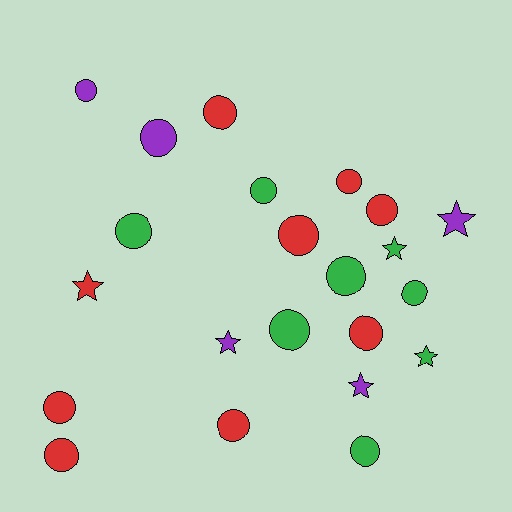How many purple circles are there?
There are 2 purple circles.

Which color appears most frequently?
Red, with 9 objects.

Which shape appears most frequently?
Circle, with 16 objects.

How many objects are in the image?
There are 22 objects.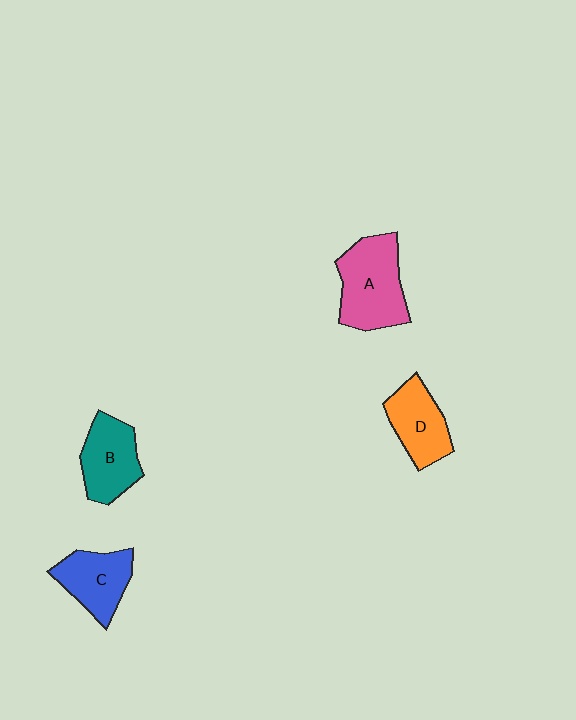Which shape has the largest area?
Shape A (pink).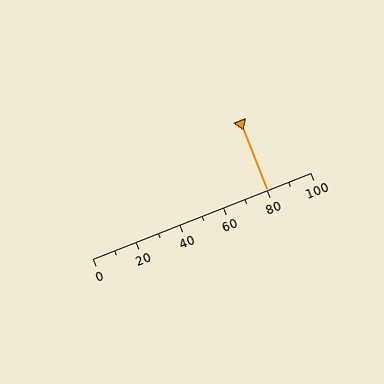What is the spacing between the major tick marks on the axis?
The major ticks are spaced 20 apart.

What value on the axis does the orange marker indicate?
The marker indicates approximately 80.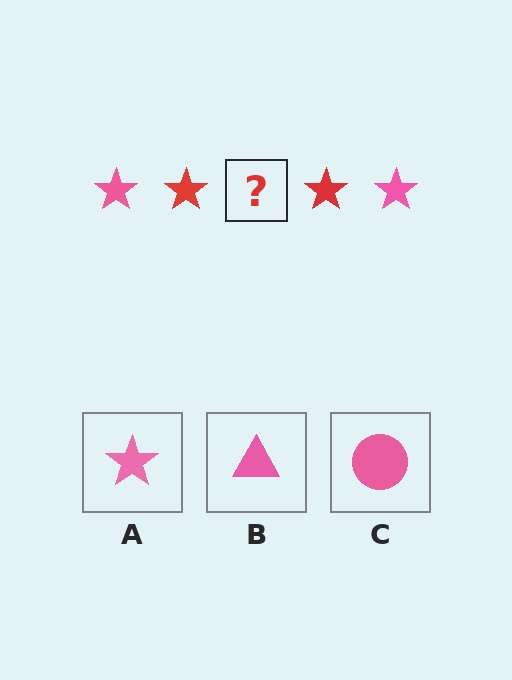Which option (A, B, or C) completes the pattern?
A.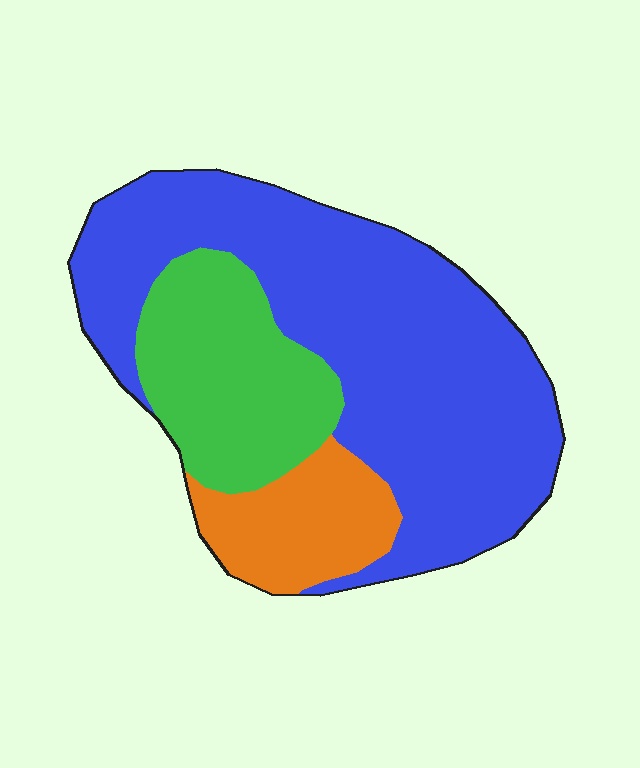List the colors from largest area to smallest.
From largest to smallest: blue, green, orange.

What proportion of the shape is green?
Green takes up less than a quarter of the shape.